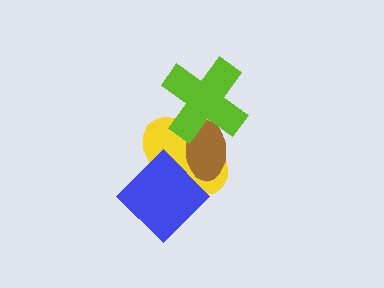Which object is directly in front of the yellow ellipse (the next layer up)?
The brown ellipse is directly in front of the yellow ellipse.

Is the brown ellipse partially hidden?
Yes, it is partially covered by another shape.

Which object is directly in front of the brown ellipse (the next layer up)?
The blue diamond is directly in front of the brown ellipse.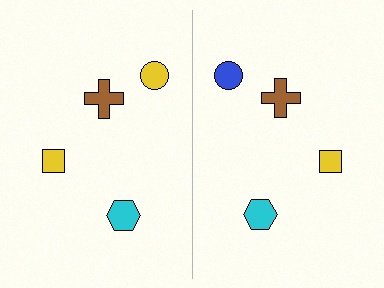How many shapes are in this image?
There are 8 shapes in this image.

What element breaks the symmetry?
The blue circle on the right side breaks the symmetry — its mirror counterpart is yellow.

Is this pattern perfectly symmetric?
No, the pattern is not perfectly symmetric. The blue circle on the right side breaks the symmetry — its mirror counterpart is yellow.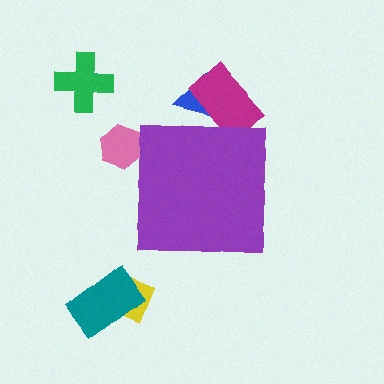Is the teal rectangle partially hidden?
No, the teal rectangle is fully visible.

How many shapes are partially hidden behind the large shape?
3 shapes are partially hidden.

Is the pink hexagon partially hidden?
Yes, the pink hexagon is partially hidden behind the purple square.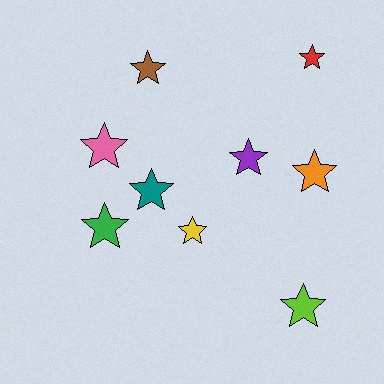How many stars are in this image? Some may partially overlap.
There are 9 stars.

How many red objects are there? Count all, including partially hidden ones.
There is 1 red object.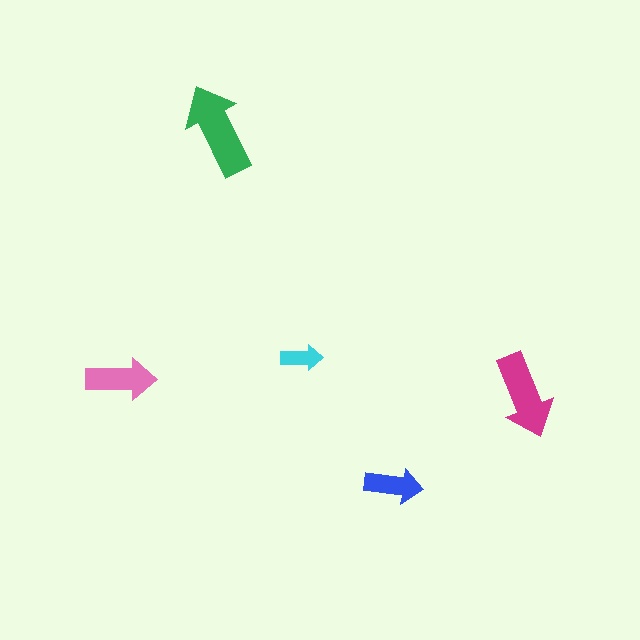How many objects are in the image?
There are 5 objects in the image.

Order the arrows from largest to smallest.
the green one, the magenta one, the pink one, the blue one, the cyan one.